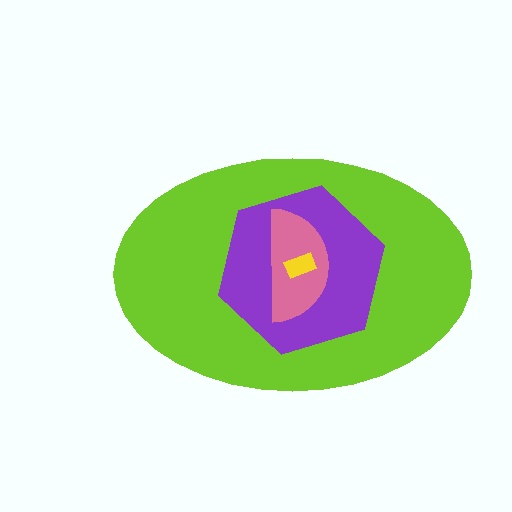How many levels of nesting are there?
4.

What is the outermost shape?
The lime ellipse.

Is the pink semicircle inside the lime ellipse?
Yes.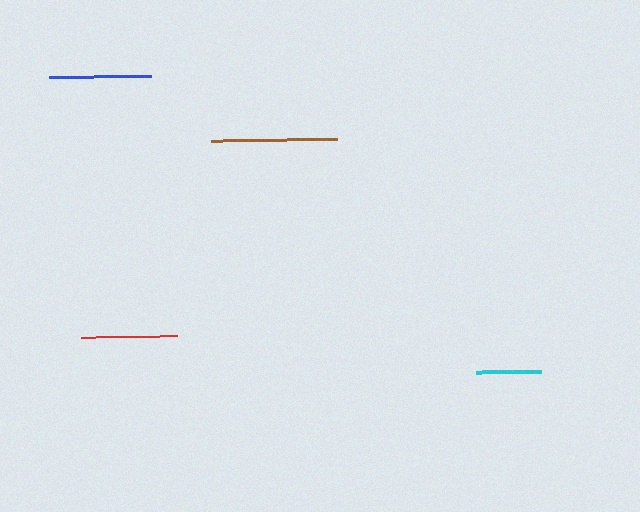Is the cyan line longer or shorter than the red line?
The red line is longer than the cyan line.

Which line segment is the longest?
The brown line is the longest at approximately 126 pixels.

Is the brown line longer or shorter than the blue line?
The brown line is longer than the blue line.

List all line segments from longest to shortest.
From longest to shortest: brown, blue, red, cyan.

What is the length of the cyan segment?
The cyan segment is approximately 65 pixels long.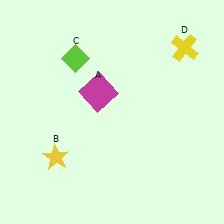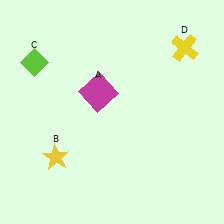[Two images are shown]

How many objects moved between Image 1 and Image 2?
1 object moved between the two images.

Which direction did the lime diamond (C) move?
The lime diamond (C) moved left.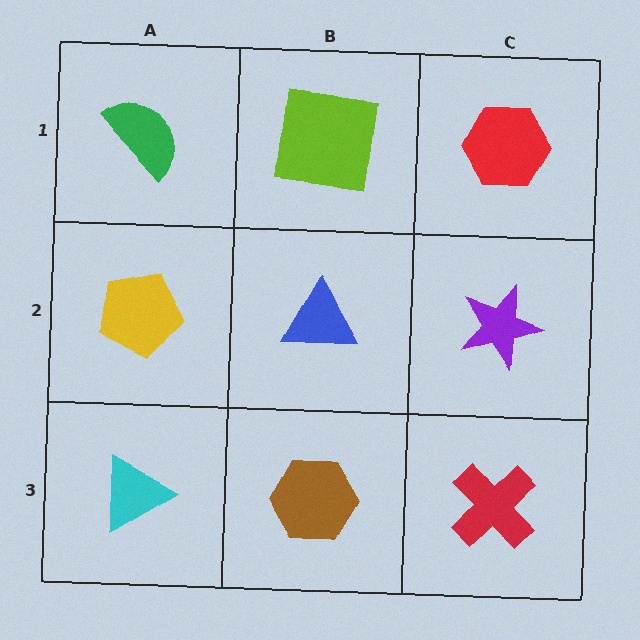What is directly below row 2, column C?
A red cross.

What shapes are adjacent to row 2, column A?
A green semicircle (row 1, column A), a cyan triangle (row 3, column A), a blue triangle (row 2, column B).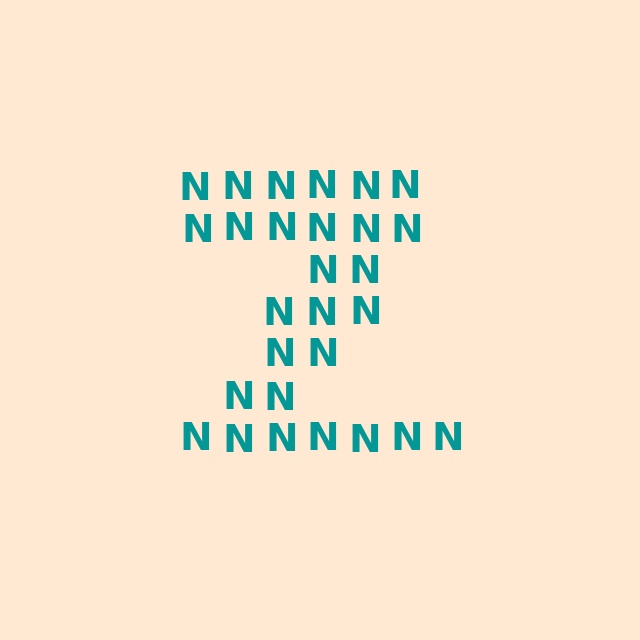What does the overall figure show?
The overall figure shows the letter Z.